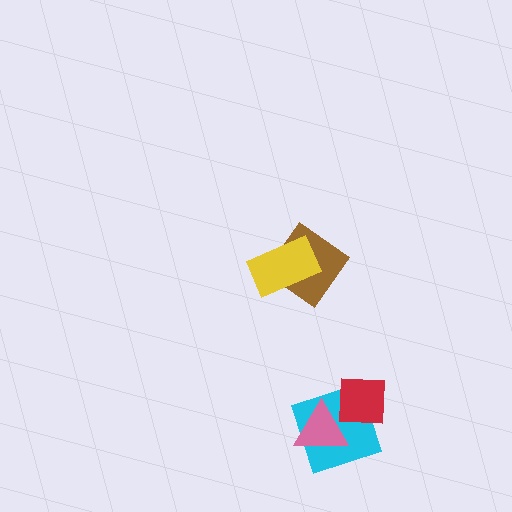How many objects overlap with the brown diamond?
1 object overlaps with the brown diamond.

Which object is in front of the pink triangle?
The red square is in front of the pink triangle.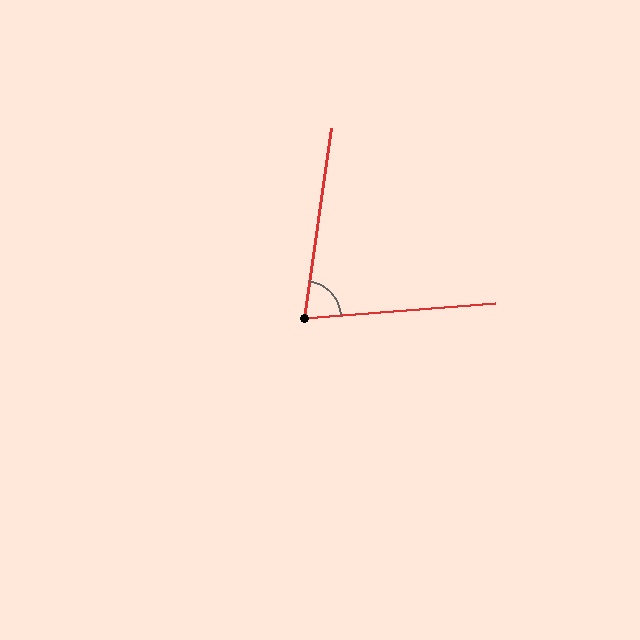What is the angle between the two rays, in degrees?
Approximately 77 degrees.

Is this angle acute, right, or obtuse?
It is acute.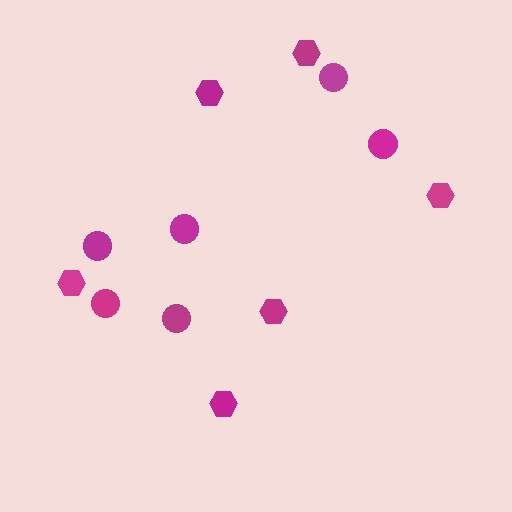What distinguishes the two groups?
There are 2 groups: one group of hexagons (6) and one group of circles (6).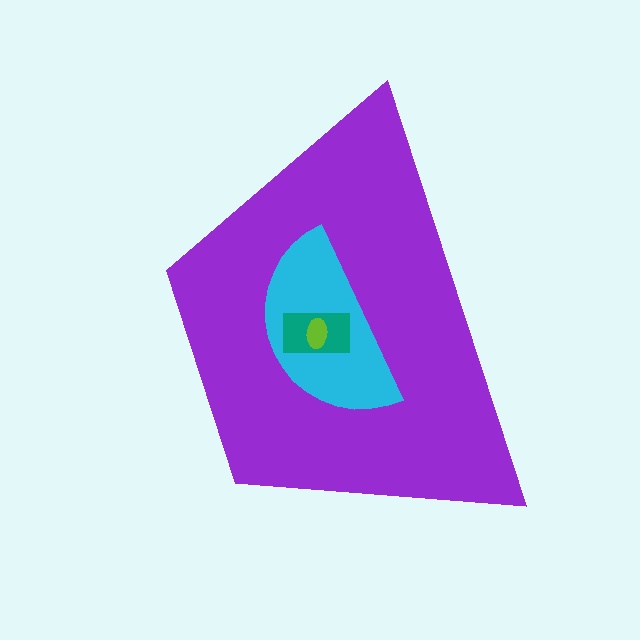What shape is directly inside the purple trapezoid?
The cyan semicircle.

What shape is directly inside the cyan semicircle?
The teal rectangle.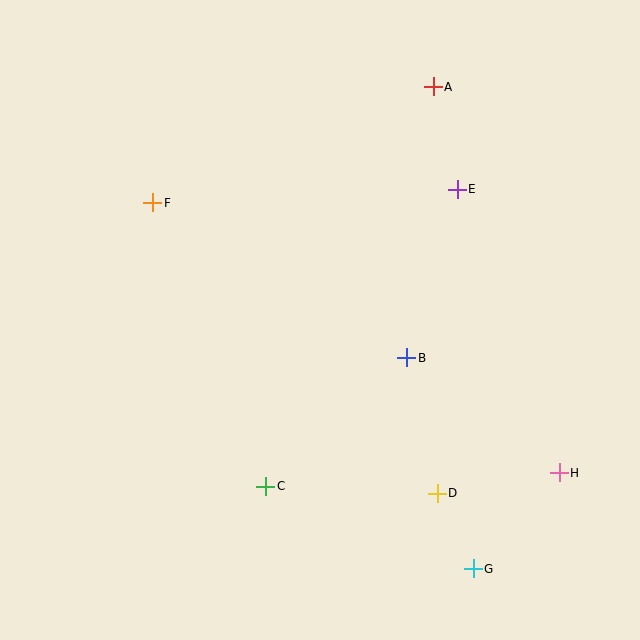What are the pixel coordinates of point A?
Point A is at (433, 87).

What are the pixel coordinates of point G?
Point G is at (473, 569).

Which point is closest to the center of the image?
Point B at (407, 358) is closest to the center.